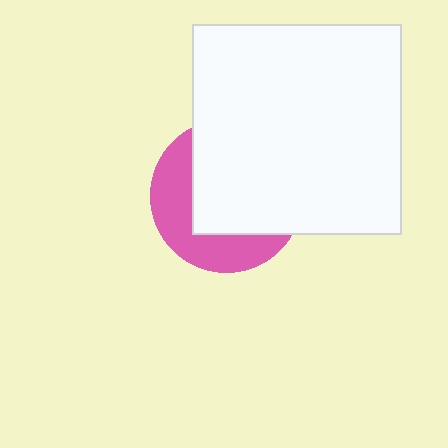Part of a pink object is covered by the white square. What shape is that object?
It is a circle.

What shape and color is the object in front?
The object in front is a white square.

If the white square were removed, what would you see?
You would see the complete pink circle.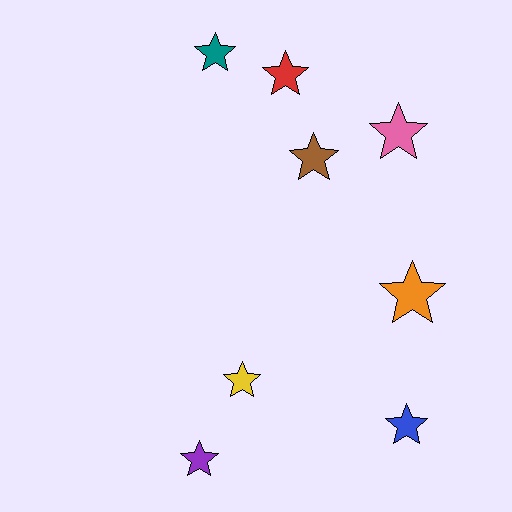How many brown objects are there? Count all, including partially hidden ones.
There is 1 brown object.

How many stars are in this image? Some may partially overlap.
There are 8 stars.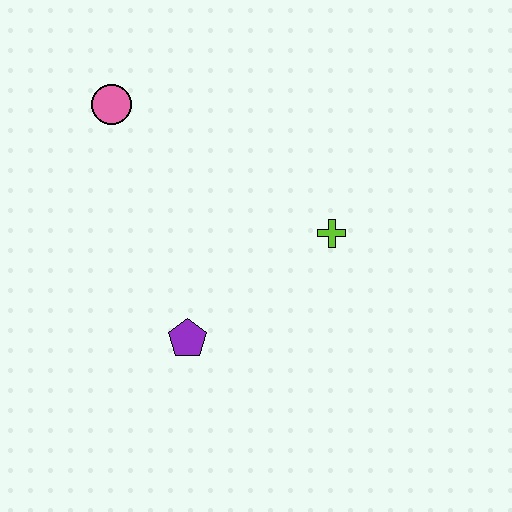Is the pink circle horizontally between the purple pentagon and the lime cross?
No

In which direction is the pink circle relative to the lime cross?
The pink circle is to the left of the lime cross.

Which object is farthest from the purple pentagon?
The pink circle is farthest from the purple pentagon.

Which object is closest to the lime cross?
The purple pentagon is closest to the lime cross.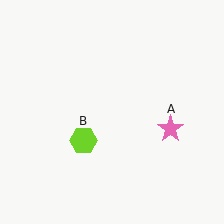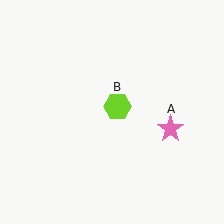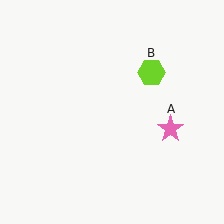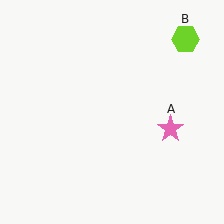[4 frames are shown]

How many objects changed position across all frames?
1 object changed position: lime hexagon (object B).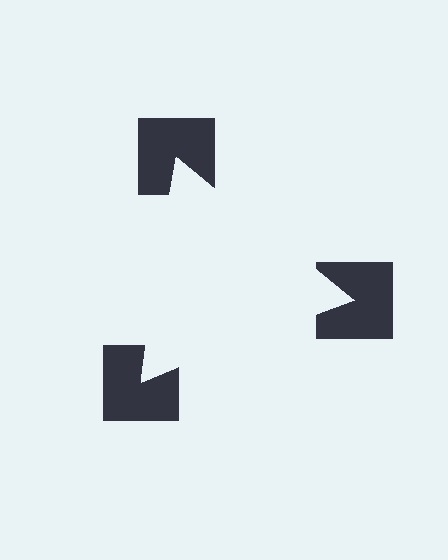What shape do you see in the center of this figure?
An illusory triangle — its edges are inferred from the aligned wedge cuts in the notched squares, not physically drawn.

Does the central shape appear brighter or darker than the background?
It typically appears slightly brighter than the background, even though no actual brightness change is drawn.